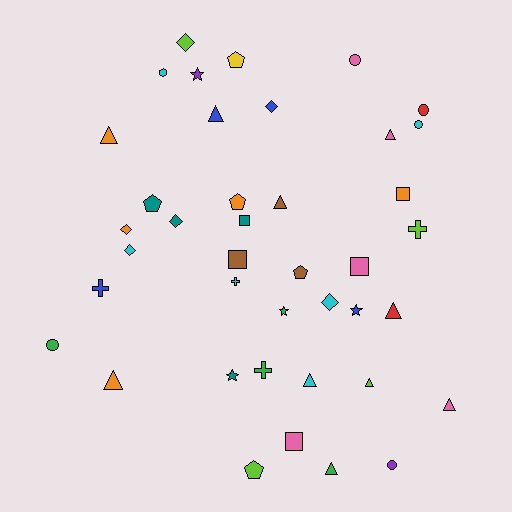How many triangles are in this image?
There are 10 triangles.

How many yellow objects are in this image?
There is 1 yellow object.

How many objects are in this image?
There are 40 objects.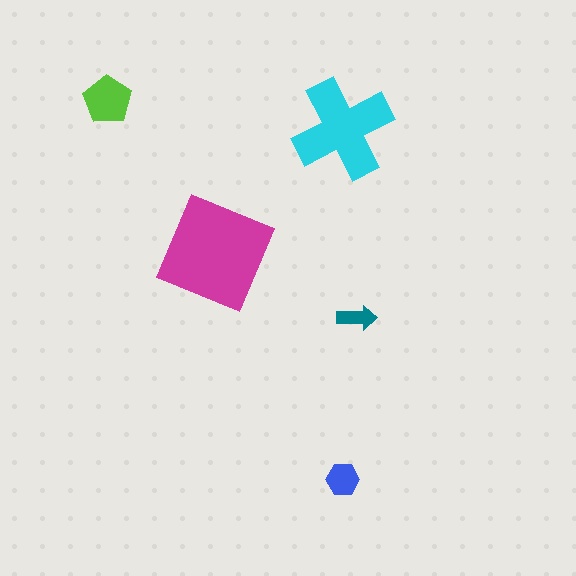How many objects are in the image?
There are 5 objects in the image.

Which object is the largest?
The magenta square.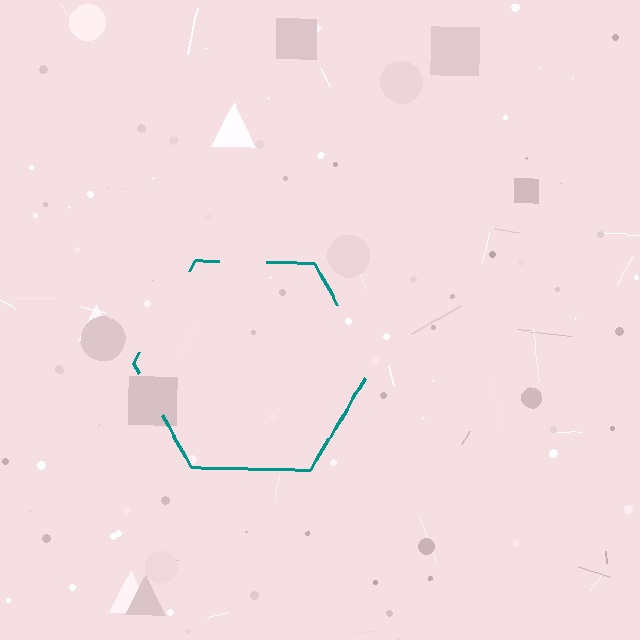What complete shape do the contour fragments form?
The contour fragments form a hexagon.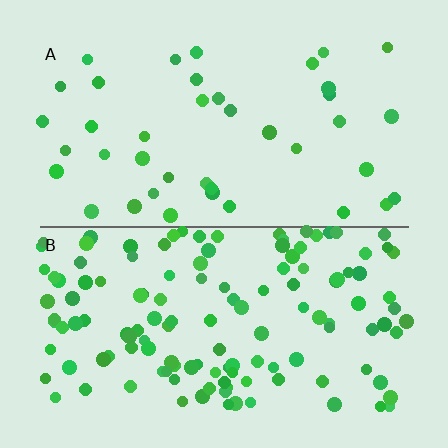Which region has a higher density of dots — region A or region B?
B (the bottom).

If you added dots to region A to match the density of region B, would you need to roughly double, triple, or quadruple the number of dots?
Approximately triple.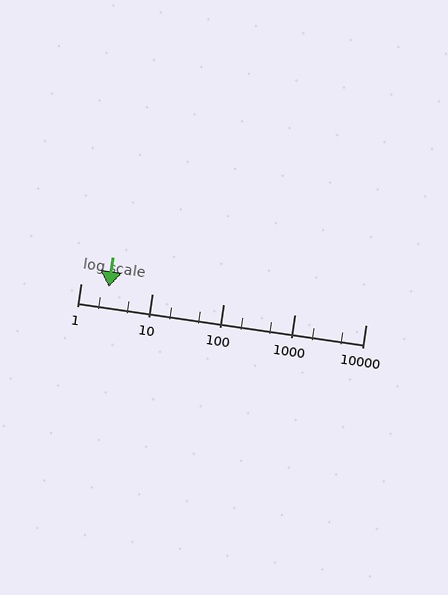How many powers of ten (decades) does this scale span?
The scale spans 4 decades, from 1 to 10000.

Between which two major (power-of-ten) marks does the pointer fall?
The pointer is between 1 and 10.